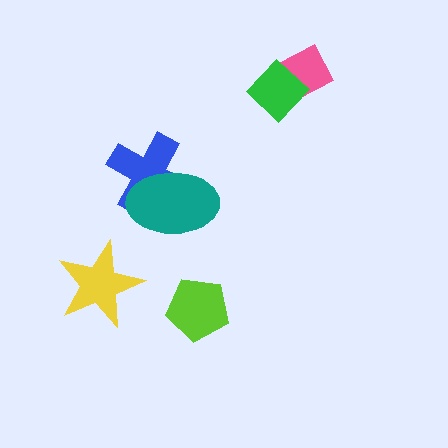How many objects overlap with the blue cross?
1 object overlaps with the blue cross.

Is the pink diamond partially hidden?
Yes, it is partially covered by another shape.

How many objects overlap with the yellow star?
0 objects overlap with the yellow star.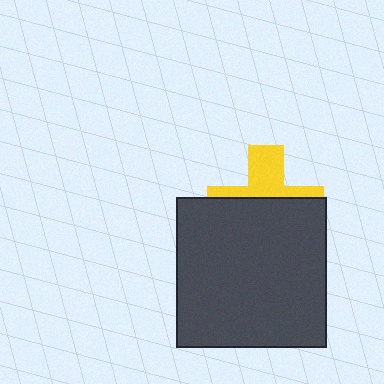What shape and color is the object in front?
The object in front is a dark gray square.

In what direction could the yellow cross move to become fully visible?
The yellow cross could move up. That would shift it out from behind the dark gray square entirely.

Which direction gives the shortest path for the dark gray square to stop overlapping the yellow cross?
Moving down gives the shortest separation.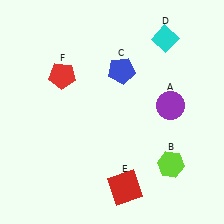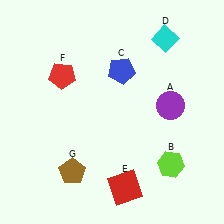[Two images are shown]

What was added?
A brown pentagon (G) was added in Image 2.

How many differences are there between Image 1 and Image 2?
There is 1 difference between the two images.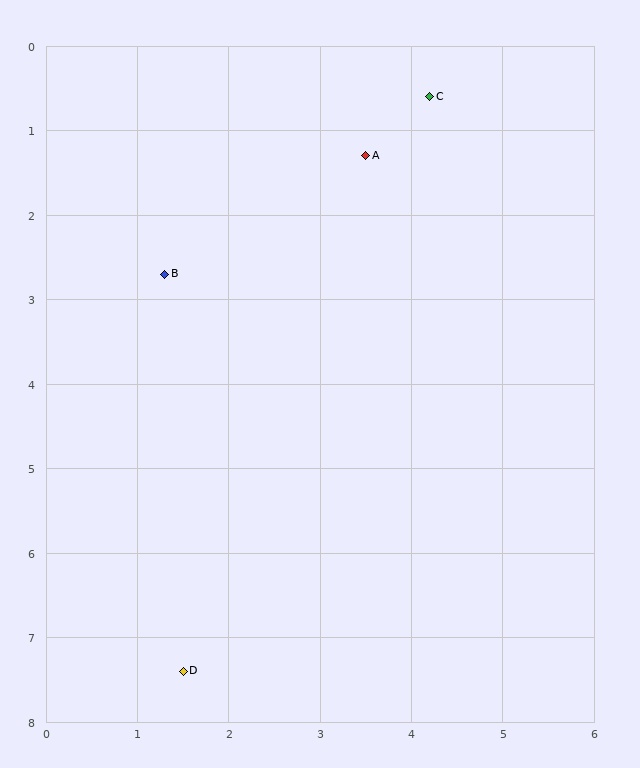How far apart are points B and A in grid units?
Points B and A are about 2.6 grid units apart.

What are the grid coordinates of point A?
Point A is at approximately (3.5, 1.3).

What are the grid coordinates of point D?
Point D is at approximately (1.5, 7.4).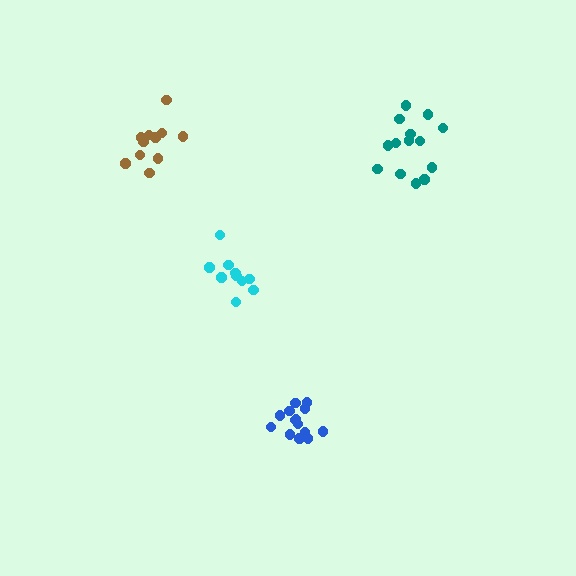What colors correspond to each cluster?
The clusters are colored: cyan, blue, brown, teal.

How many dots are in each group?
Group 1: 10 dots, Group 2: 14 dots, Group 3: 11 dots, Group 4: 14 dots (49 total).